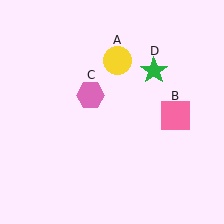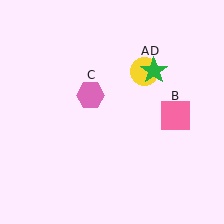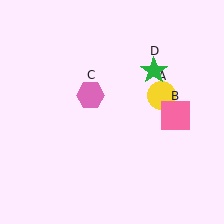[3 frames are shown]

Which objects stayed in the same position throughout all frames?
Pink square (object B) and pink hexagon (object C) and green star (object D) remained stationary.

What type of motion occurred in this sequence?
The yellow circle (object A) rotated clockwise around the center of the scene.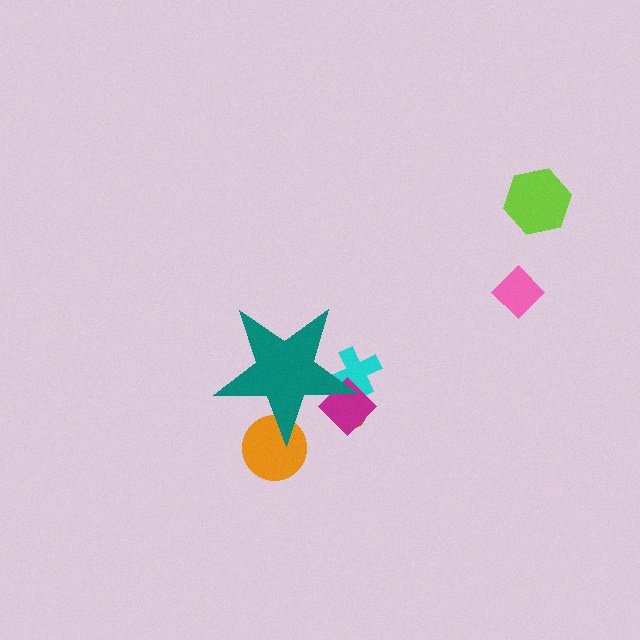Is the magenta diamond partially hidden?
Yes, the magenta diamond is partially hidden behind the teal star.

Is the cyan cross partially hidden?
Yes, the cyan cross is partially hidden behind the teal star.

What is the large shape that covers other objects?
A teal star.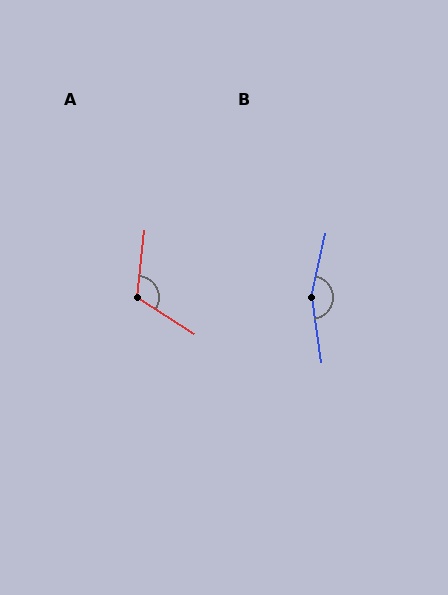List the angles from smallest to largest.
A (116°), B (159°).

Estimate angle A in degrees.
Approximately 116 degrees.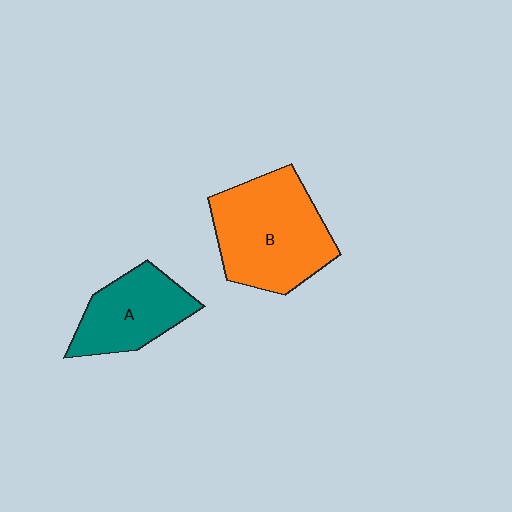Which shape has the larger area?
Shape B (orange).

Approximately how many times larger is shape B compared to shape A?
Approximately 1.5 times.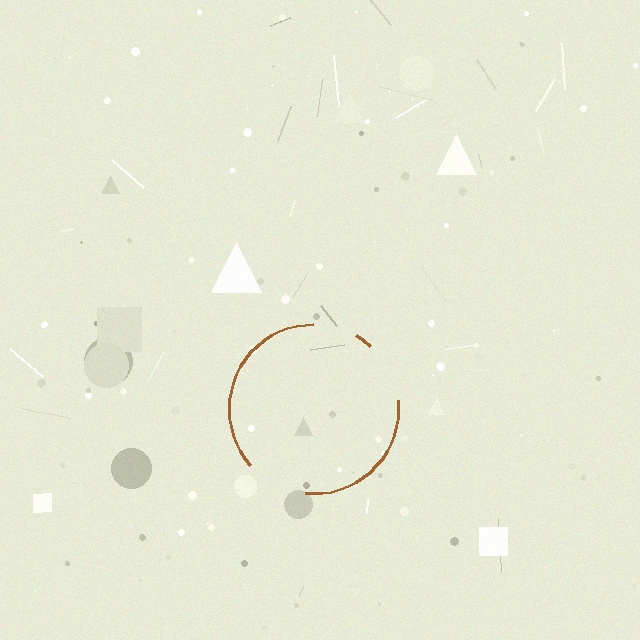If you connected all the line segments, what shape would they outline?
They would outline a circle.